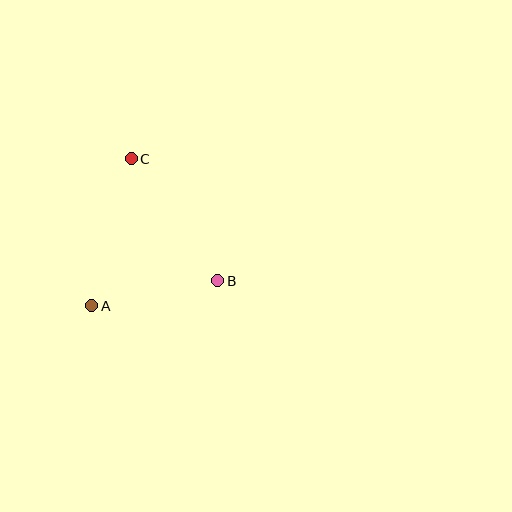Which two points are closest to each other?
Points A and B are closest to each other.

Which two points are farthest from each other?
Points A and C are farthest from each other.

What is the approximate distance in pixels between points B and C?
The distance between B and C is approximately 149 pixels.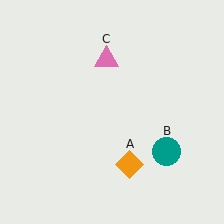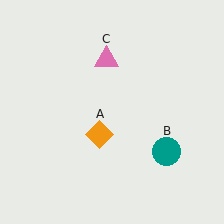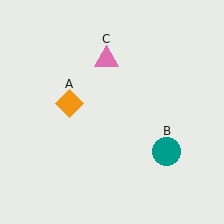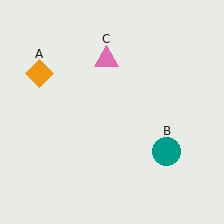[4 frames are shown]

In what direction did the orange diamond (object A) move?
The orange diamond (object A) moved up and to the left.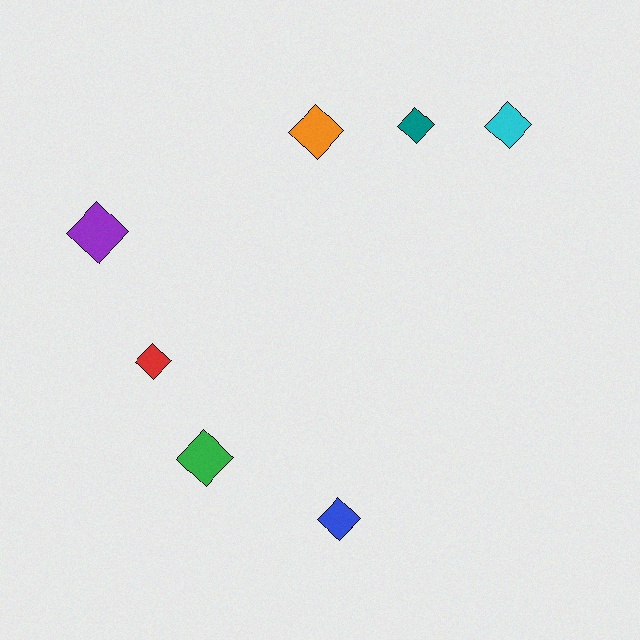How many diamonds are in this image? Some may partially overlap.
There are 7 diamonds.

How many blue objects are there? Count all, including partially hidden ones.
There is 1 blue object.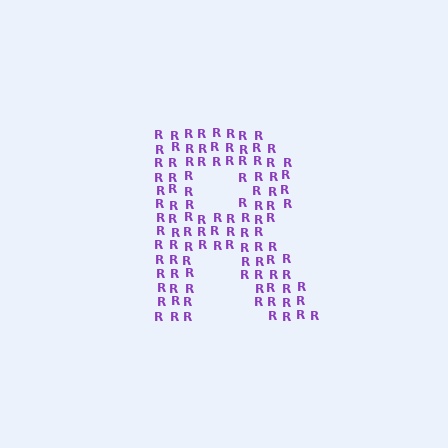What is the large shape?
The large shape is the letter R.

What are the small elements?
The small elements are letter R's.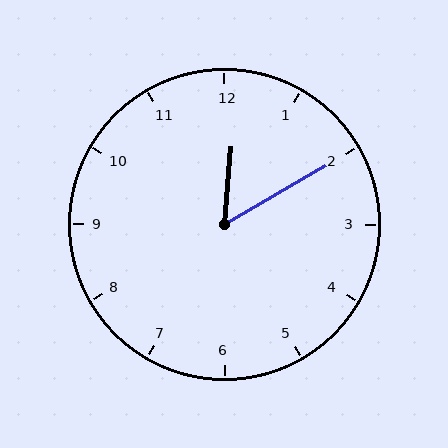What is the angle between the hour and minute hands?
Approximately 55 degrees.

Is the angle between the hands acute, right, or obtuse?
It is acute.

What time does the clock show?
12:10.